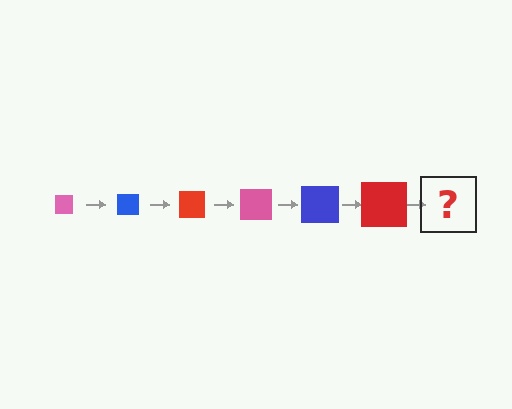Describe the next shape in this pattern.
It should be a pink square, larger than the previous one.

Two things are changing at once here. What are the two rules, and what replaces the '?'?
The two rules are that the square grows larger each step and the color cycles through pink, blue, and red. The '?' should be a pink square, larger than the previous one.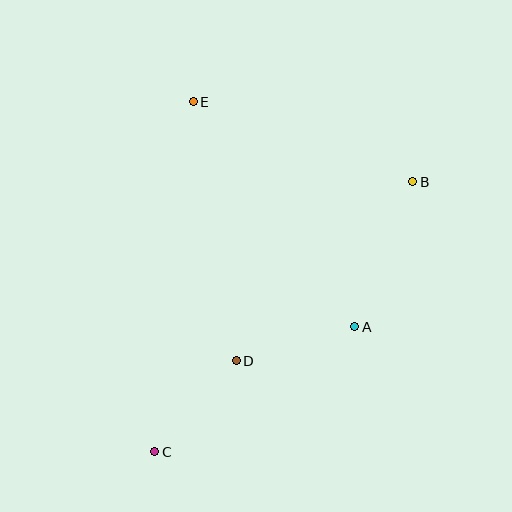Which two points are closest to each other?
Points C and D are closest to each other.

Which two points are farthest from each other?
Points B and C are farthest from each other.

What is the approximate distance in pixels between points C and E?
The distance between C and E is approximately 352 pixels.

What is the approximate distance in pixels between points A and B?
The distance between A and B is approximately 156 pixels.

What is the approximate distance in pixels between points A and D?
The distance between A and D is approximately 123 pixels.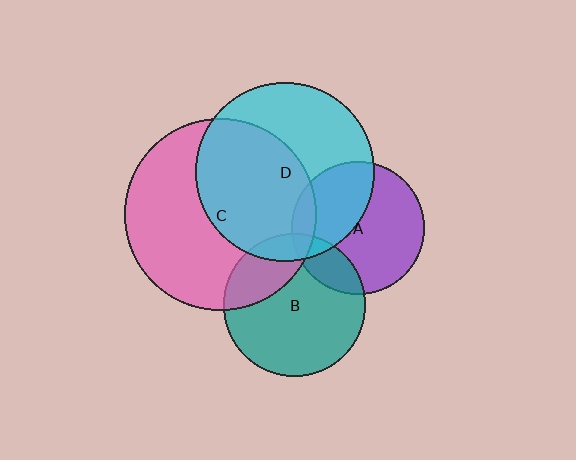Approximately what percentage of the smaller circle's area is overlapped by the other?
Approximately 10%.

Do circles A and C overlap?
Yes.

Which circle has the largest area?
Circle C (pink).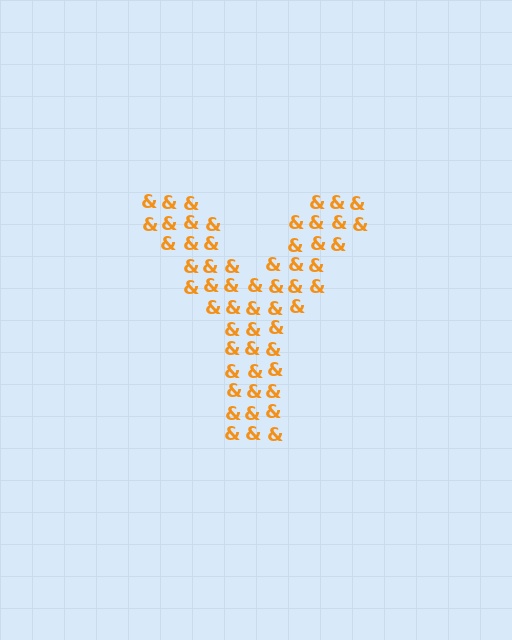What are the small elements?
The small elements are ampersands.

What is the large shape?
The large shape is the letter Y.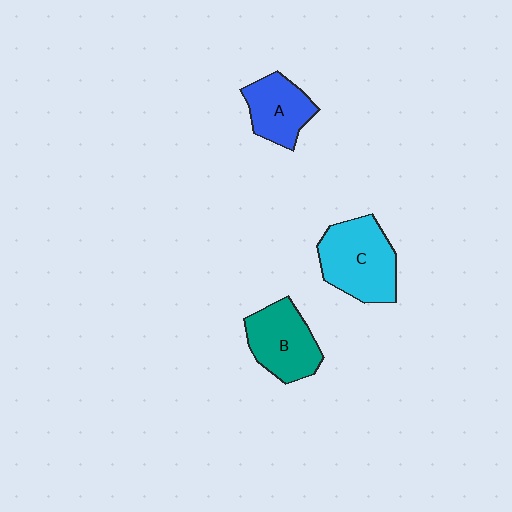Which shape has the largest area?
Shape C (cyan).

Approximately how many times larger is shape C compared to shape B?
Approximately 1.2 times.